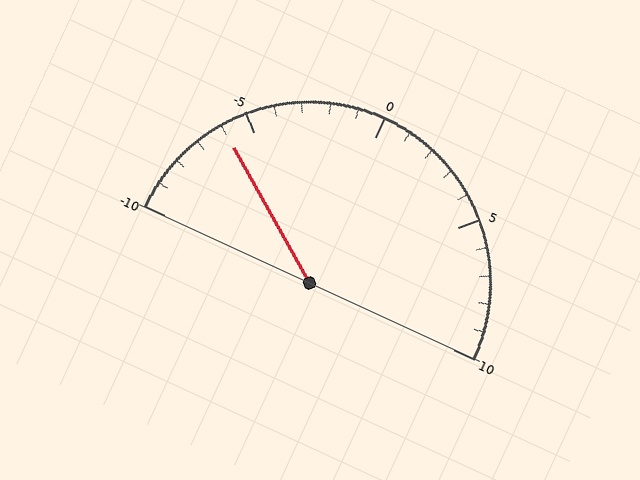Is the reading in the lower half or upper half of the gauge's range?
The reading is in the lower half of the range (-10 to 10).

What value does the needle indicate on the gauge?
The needle indicates approximately -6.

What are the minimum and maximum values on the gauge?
The gauge ranges from -10 to 10.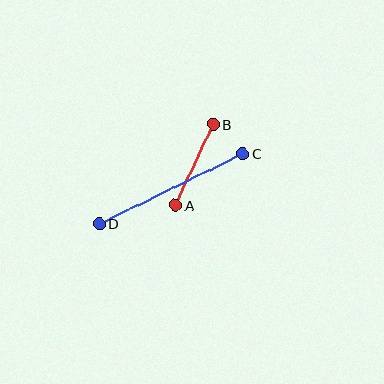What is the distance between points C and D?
The distance is approximately 160 pixels.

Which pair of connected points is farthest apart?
Points C and D are farthest apart.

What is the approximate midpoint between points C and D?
The midpoint is at approximately (171, 189) pixels.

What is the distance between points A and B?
The distance is approximately 89 pixels.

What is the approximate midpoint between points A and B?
The midpoint is at approximately (194, 165) pixels.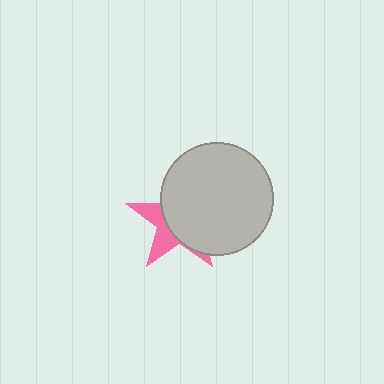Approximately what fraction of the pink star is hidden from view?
Roughly 66% of the pink star is hidden behind the light gray circle.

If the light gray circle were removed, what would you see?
You would see the complete pink star.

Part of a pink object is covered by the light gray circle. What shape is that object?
It is a star.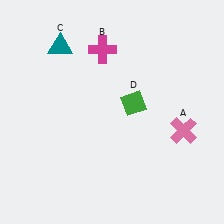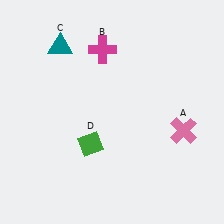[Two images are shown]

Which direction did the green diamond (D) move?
The green diamond (D) moved left.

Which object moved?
The green diamond (D) moved left.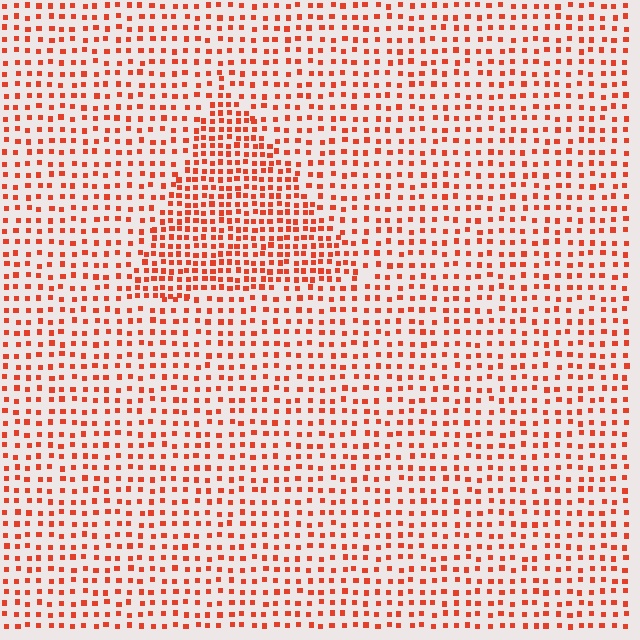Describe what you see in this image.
The image contains small red elements arranged at two different densities. A triangle-shaped region is visible where the elements are more densely packed than the surrounding area.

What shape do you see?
I see a triangle.